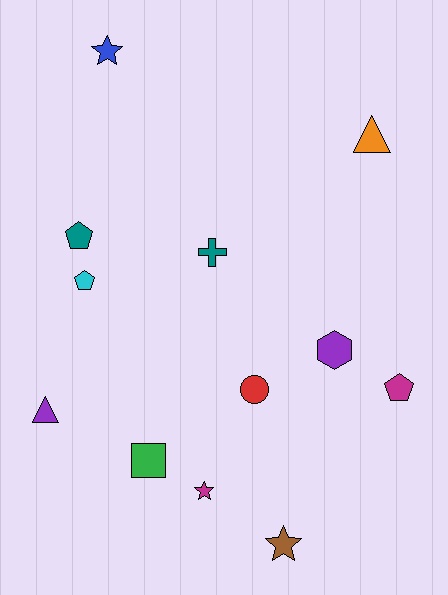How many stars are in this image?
There are 3 stars.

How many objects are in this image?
There are 12 objects.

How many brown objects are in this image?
There is 1 brown object.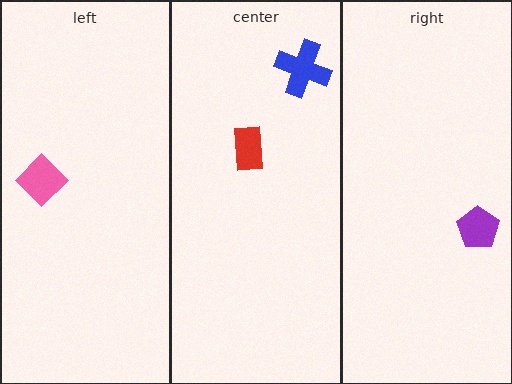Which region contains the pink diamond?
The left region.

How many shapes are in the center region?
2.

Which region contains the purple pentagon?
The right region.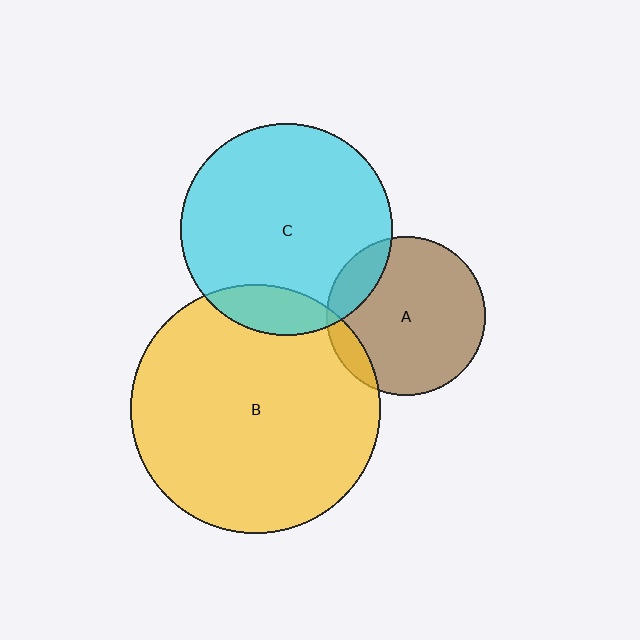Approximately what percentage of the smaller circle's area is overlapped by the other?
Approximately 15%.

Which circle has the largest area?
Circle B (yellow).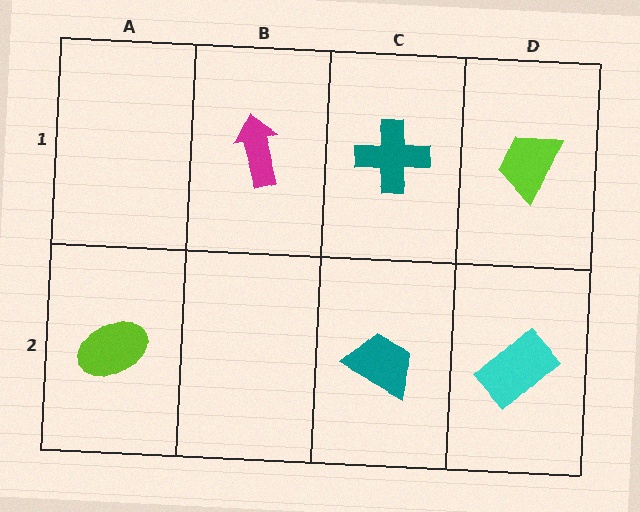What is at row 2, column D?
A cyan rectangle.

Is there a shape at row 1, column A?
No, that cell is empty.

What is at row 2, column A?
A lime ellipse.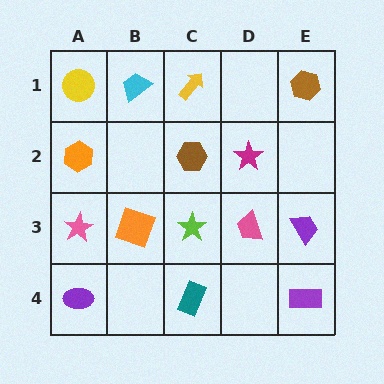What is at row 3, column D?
A pink trapezoid.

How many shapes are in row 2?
3 shapes.